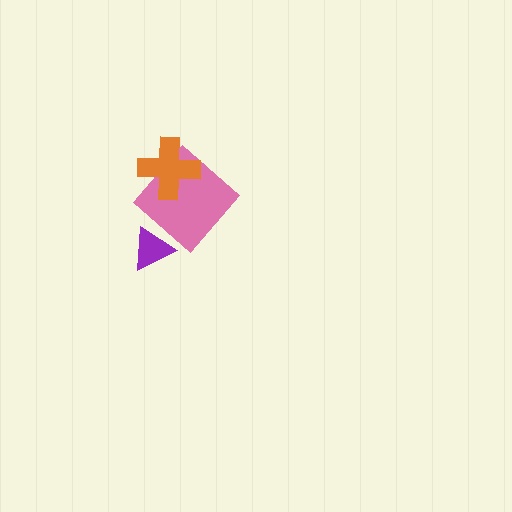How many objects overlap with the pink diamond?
1 object overlaps with the pink diamond.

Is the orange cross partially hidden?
No, no other shape covers it.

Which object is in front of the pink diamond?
The orange cross is in front of the pink diamond.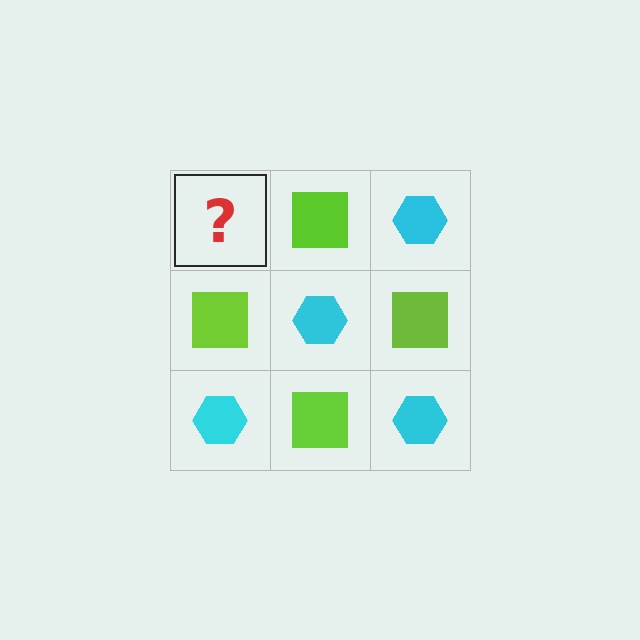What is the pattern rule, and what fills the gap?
The rule is that it alternates cyan hexagon and lime square in a checkerboard pattern. The gap should be filled with a cyan hexagon.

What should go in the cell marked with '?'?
The missing cell should contain a cyan hexagon.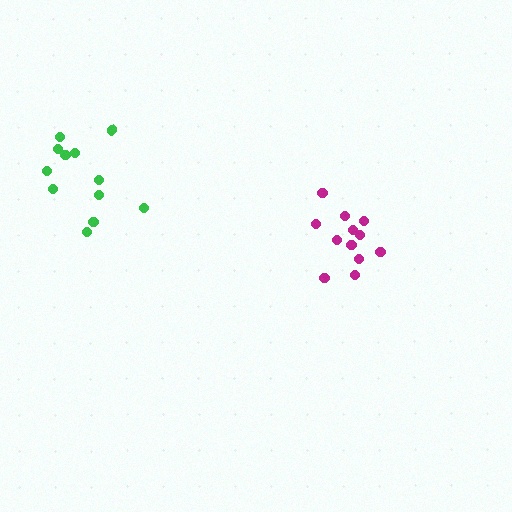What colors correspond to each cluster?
The clusters are colored: green, magenta.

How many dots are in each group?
Group 1: 12 dots, Group 2: 12 dots (24 total).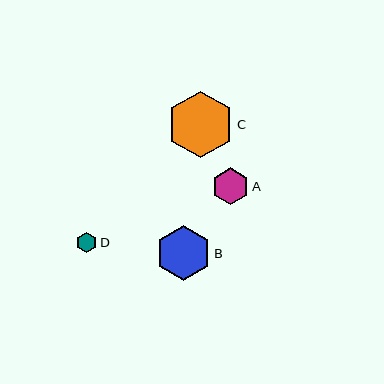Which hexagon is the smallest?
Hexagon D is the smallest with a size of approximately 20 pixels.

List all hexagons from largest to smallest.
From largest to smallest: C, B, A, D.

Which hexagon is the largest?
Hexagon C is the largest with a size of approximately 67 pixels.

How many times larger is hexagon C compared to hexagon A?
Hexagon C is approximately 1.8 times the size of hexagon A.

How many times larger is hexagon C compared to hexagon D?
Hexagon C is approximately 3.3 times the size of hexagon D.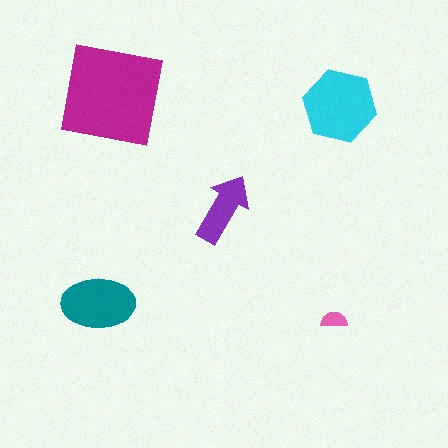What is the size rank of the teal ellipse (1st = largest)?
3rd.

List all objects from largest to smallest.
The magenta square, the cyan hexagon, the teal ellipse, the purple arrow, the pink semicircle.